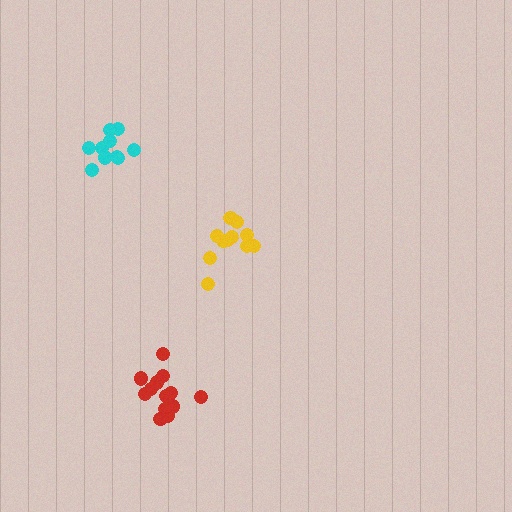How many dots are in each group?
Group 1: 11 dots, Group 2: 10 dots, Group 3: 14 dots (35 total).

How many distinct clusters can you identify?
There are 3 distinct clusters.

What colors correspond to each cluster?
The clusters are colored: yellow, cyan, red.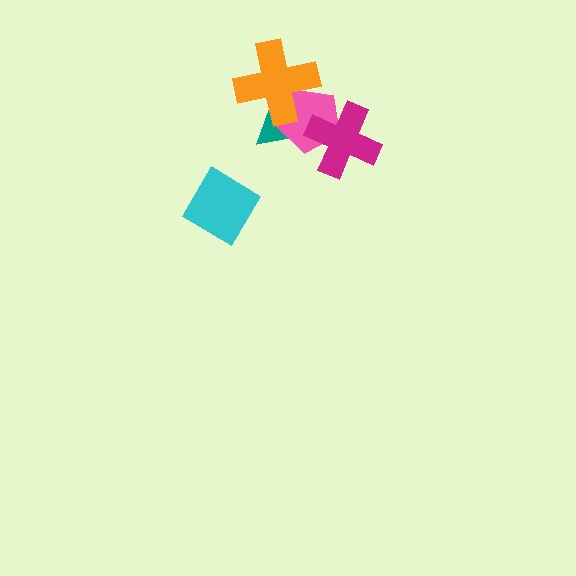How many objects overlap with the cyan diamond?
0 objects overlap with the cyan diamond.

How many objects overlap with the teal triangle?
2 objects overlap with the teal triangle.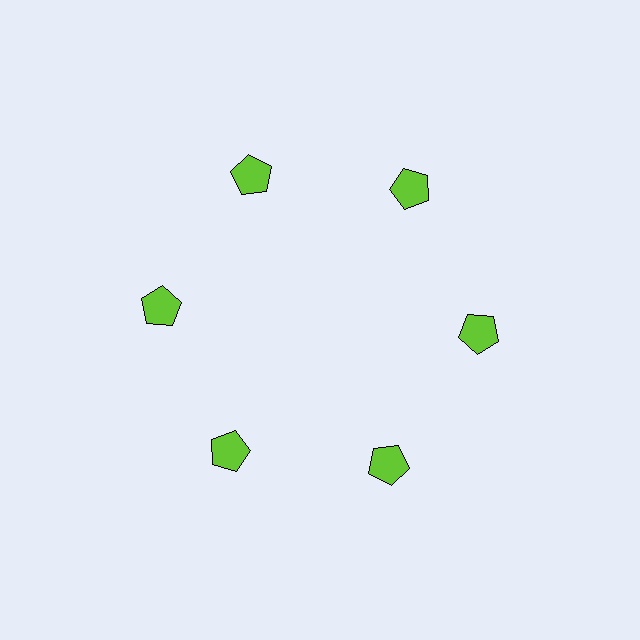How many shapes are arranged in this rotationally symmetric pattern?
There are 6 shapes, arranged in 6 groups of 1.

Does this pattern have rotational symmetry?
Yes, this pattern has 6-fold rotational symmetry. It looks the same after rotating 60 degrees around the center.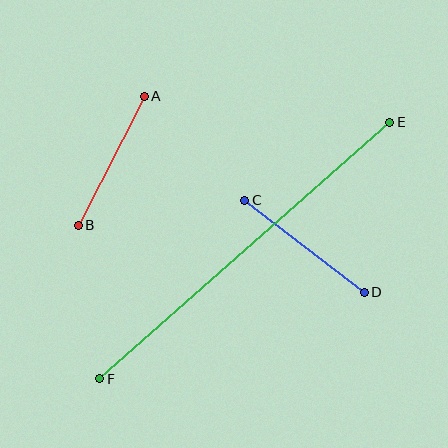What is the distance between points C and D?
The distance is approximately 151 pixels.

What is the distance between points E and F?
The distance is approximately 387 pixels.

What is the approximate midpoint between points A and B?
The midpoint is at approximately (111, 161) pixels.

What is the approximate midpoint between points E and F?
The midpoint is at approximately (245, 251) pixels.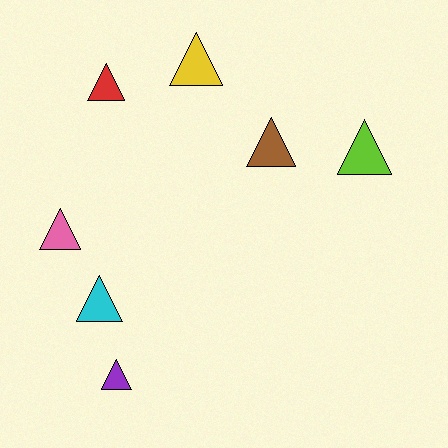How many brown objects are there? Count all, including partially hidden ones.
There is 1 brown object.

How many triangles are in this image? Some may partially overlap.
There are 7 triangles.